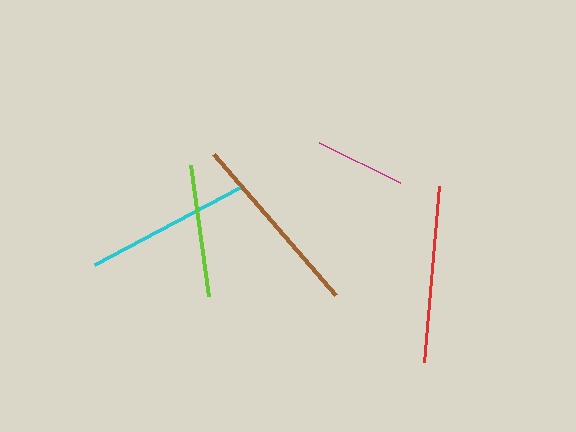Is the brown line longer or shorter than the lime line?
The brown line is longer than the lime line.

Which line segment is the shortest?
The magenta line is the shortest at approximately 90 pixels.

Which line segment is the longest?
The brown line is the longest at approximately 187 pixels.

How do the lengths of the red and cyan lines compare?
The red and cyan lines are approximately the same length.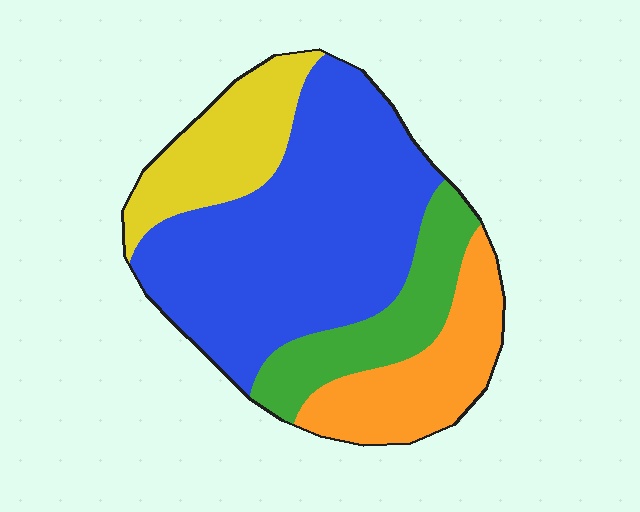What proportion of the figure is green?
Green takes up about one sixth (1/6) of the figure.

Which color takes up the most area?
Blue, at roughly 50%.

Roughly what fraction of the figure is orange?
Orange takes up about one sixth (1/6) of the figure.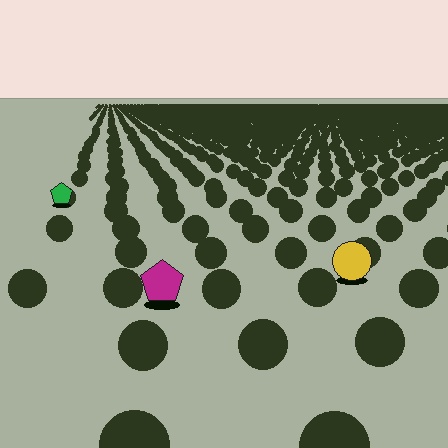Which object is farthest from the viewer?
The green pentagon is farthest from the viewer. It appears smaller and the ground texture around it is denser.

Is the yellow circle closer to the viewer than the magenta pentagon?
No. The magenta pentagon is closer — you can tell from the texture gradient: the ground texture is coarser near it.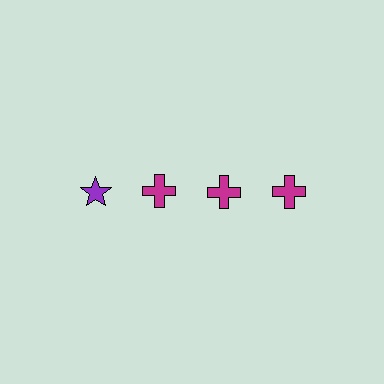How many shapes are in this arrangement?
There are 4 shapes arranged in a grid pattern.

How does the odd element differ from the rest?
It differs in both color (purple instead of magenta) and shape (star instead of cross).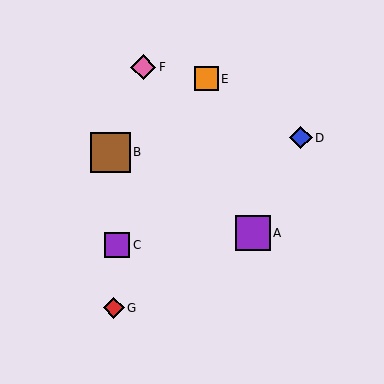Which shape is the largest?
The brown square (labeled B) is the largest.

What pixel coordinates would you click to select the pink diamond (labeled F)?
Click at (143, 67) to select the pink diamond F.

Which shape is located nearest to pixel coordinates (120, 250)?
The purple square (labeled C) at (117, 245) is nearest to that location.